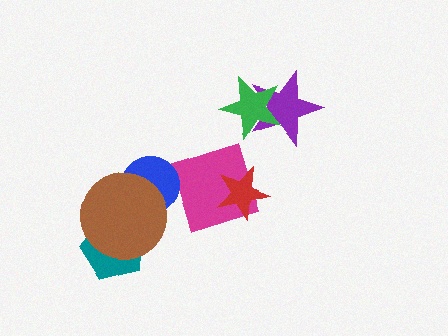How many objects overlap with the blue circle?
2 objects overlap with the blue circle.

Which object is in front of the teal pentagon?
The brown circle is in front of the teal pentagon.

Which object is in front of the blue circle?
The brown circle is in front of the blue circle.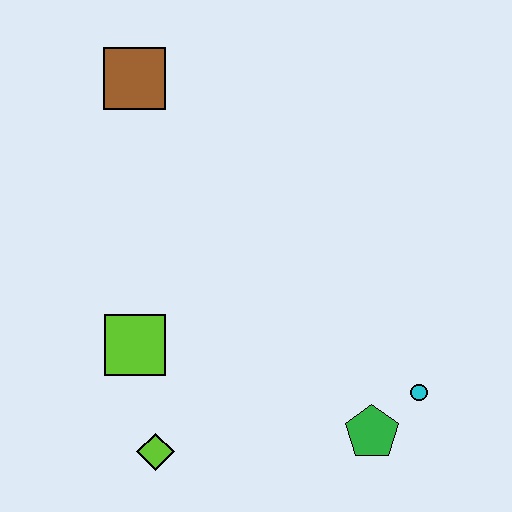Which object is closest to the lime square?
The lime diamond is closest to the lime square.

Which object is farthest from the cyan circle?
The brown square is farthest from the cyan circle.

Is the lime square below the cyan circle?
No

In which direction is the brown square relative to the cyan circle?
The brown square is above the cyan circle.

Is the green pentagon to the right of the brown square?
Yes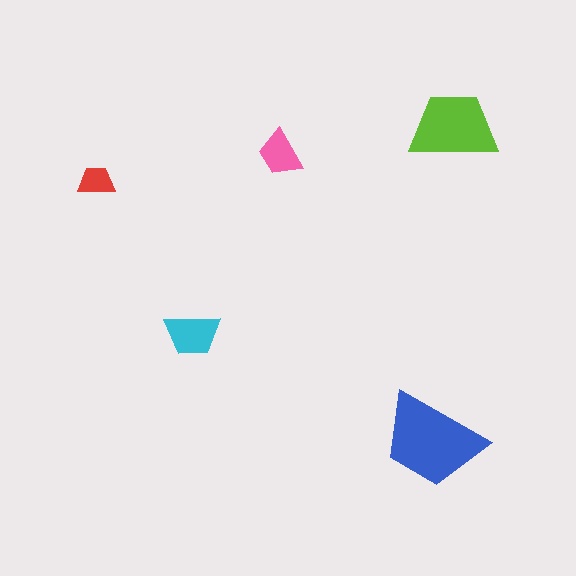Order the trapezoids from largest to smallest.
the blue one, the lime one, the cyan one, the pink one, the red one.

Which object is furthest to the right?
The lime trapezoid is rightmost.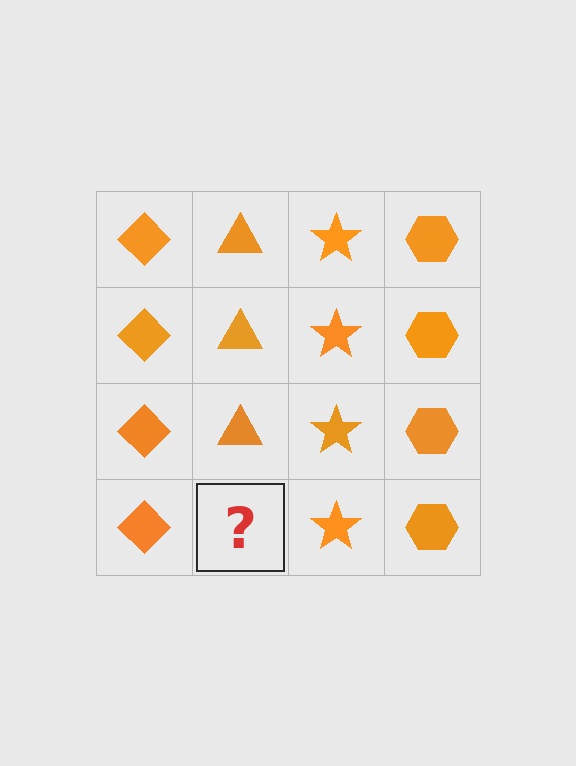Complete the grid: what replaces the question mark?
The question mark should be replaced with an orange triangle.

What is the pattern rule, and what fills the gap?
The rule is that each column has a consistent shape. The gap should be filled with an orange triangle.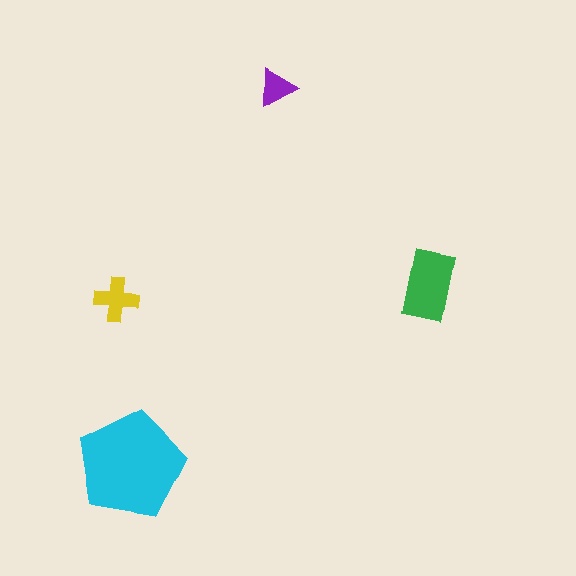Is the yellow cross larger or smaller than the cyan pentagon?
Smaller.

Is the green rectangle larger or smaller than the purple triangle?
Larger.